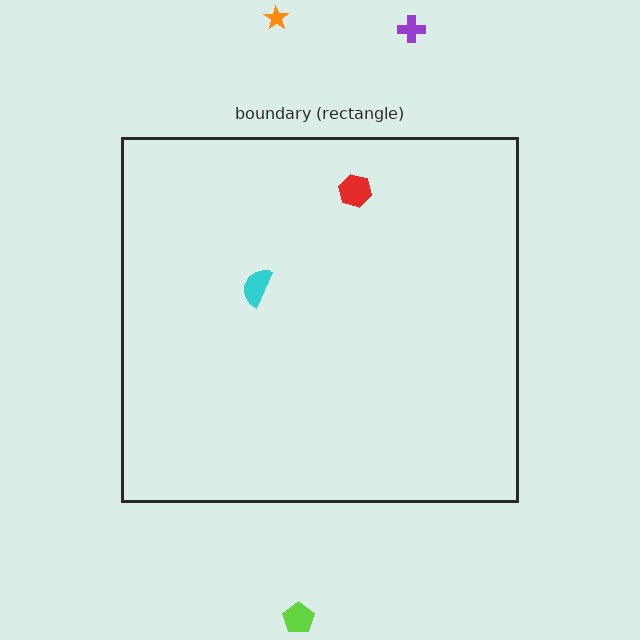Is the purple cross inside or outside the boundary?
Outside.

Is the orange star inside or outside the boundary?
Outside.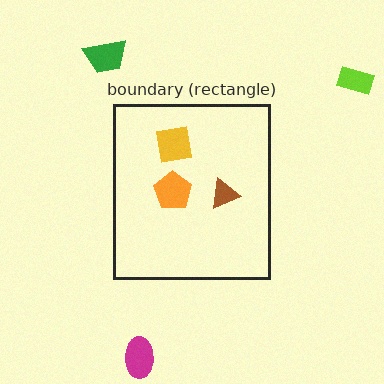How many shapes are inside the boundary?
3 inside, 3 outside.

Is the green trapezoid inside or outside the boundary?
Outside.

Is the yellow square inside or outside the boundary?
Inside.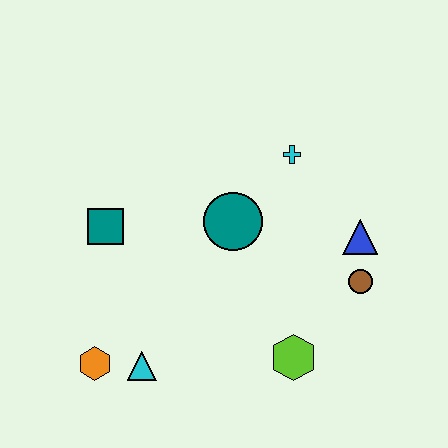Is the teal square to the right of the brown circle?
No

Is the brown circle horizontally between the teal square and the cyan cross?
No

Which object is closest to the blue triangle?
The brown circle is closest to the blue triangle.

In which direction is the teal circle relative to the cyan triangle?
The teal circle is above the cyan triangle.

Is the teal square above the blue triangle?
Yes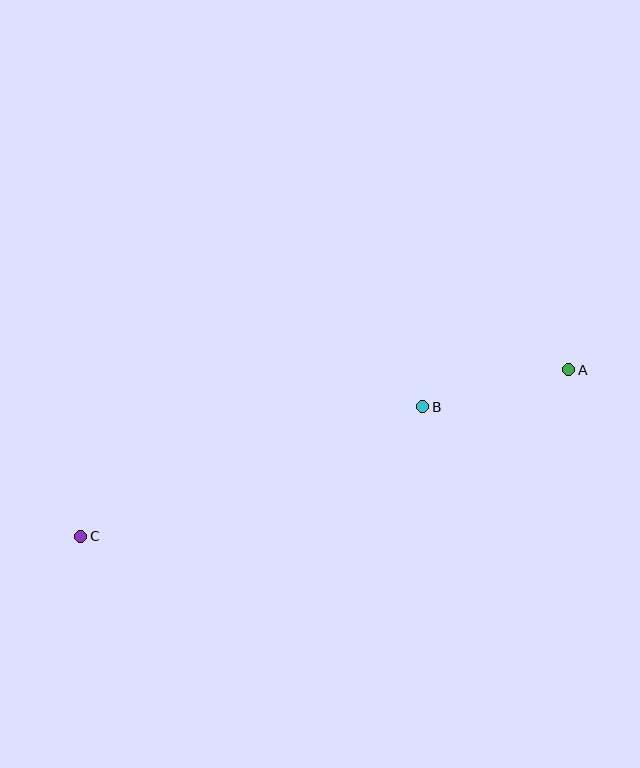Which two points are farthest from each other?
Points A and C are farthest from each other.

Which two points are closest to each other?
Points A and B are closest to each other.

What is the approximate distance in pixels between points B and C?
The distance between B and C is approximately 365 pixels.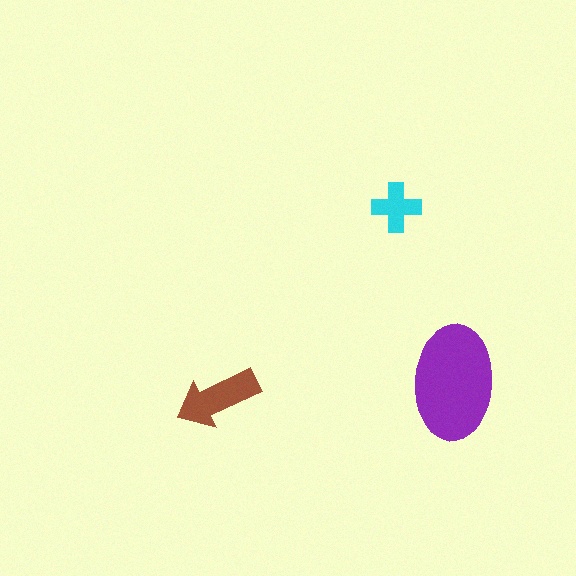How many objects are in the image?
There are 3 objects in the image.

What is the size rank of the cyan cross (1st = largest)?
3rd.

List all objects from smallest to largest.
The cyan cross, the brown arrow, the purple ellipse.